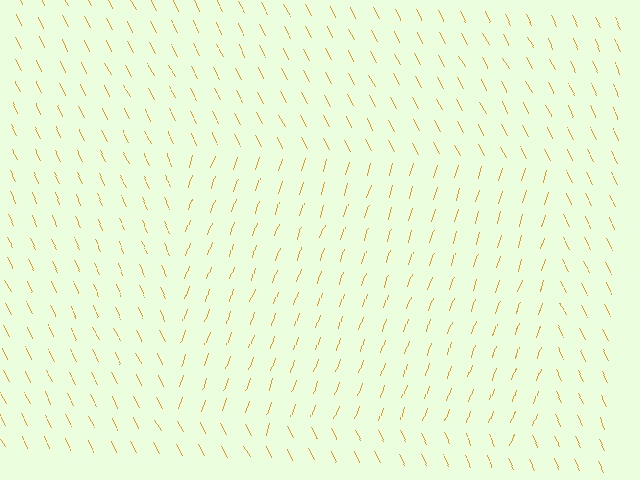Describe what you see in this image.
The image is filled with small orange line segments. A rectangle region in the image has lines oriented differently from the surrounding lines, creating a visible texture boundary.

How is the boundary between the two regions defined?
The boundary is defined purely by a change in line orientation (approximately 45 degrees difference). All lines are the same color and thickness.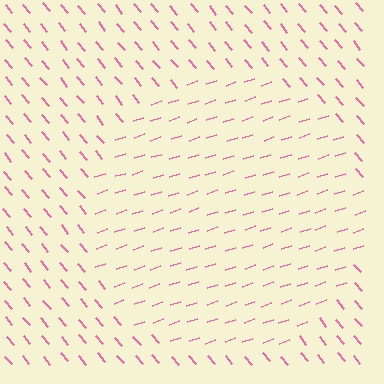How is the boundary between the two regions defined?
The boundary is defined purely by a change in line orientation (approximately 69 degrees difference). All lines are the same color and thickness.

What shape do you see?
I see a circle.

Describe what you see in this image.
The image is filled with small pink line segments. A circle region in the image has lines oriented differently from the surrounding lines, creating a visible texture boundary.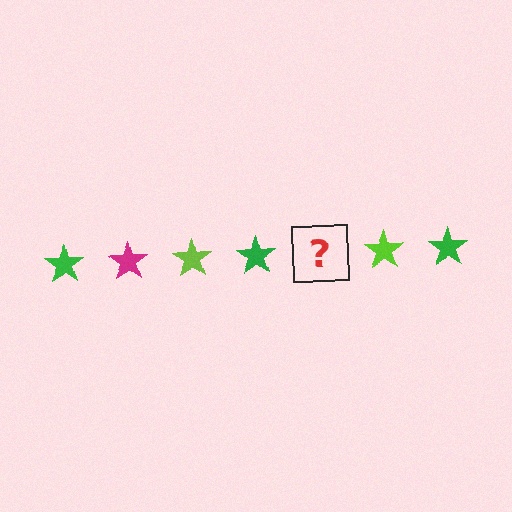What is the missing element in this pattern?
The missing element is a magenta star.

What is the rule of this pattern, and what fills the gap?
The rule is that the pattern cycles through green, magenta, lime stars. The gap should be filled with a magenta star.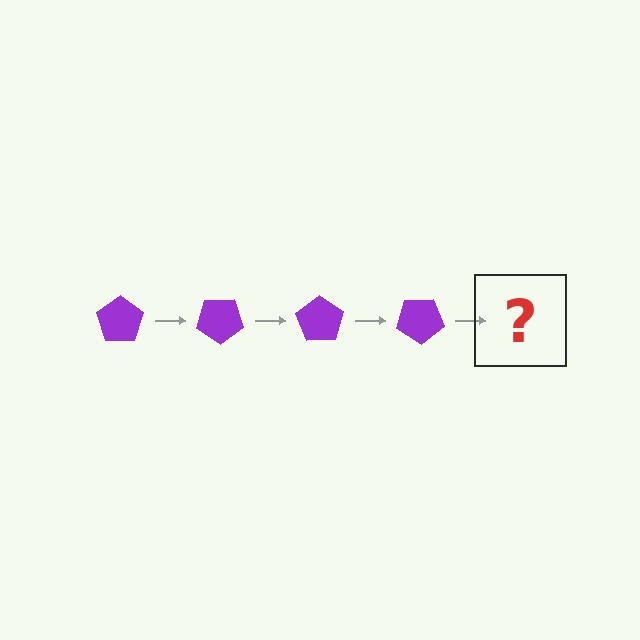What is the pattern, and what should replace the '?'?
The pattern is that the pentagon rotates 35 degrees each step. The '?' should be a purple pentagon rotated 140 degrees.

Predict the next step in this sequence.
The next step is a purple pentagon rotated 140 degrees.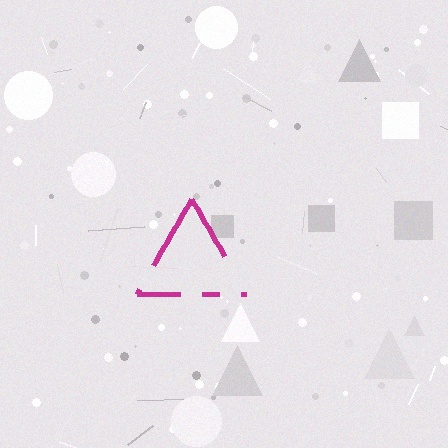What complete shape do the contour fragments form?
The contour fragments form a triangle.